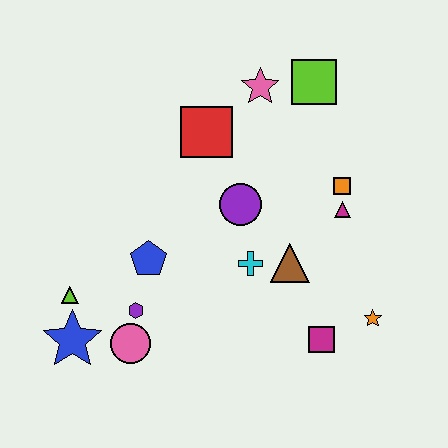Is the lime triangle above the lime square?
No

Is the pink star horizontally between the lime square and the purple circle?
Yes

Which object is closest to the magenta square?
The orange star is closest to the magenta square.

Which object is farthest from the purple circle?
The blue star is farthest from the purple circle.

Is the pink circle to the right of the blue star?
Yes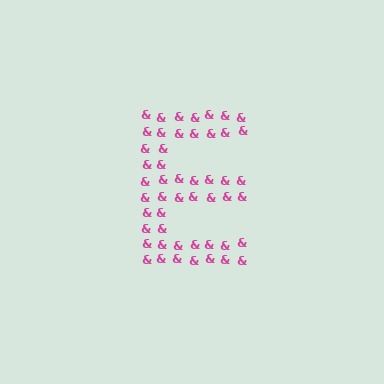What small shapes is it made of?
It is made of small ampersands.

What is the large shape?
The large shape is the letter E.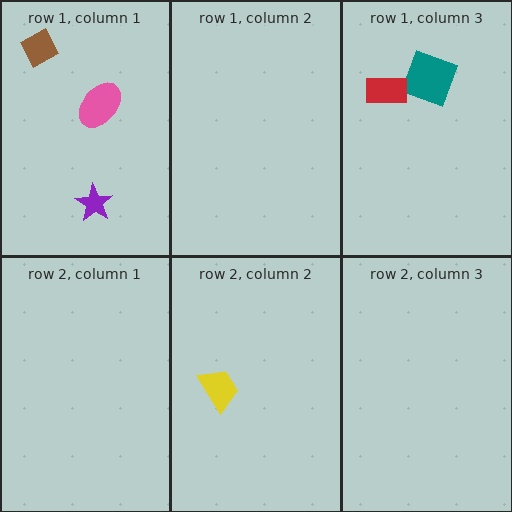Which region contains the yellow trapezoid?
The row 2, column 2 region.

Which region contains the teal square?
The row 1, column 3 region.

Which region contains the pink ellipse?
The row 1, column 1 region.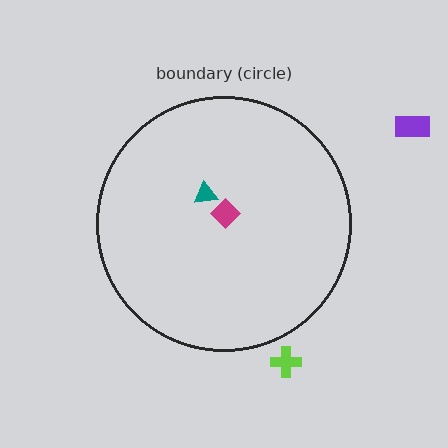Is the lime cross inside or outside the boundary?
Outside.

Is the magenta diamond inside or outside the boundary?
Inside.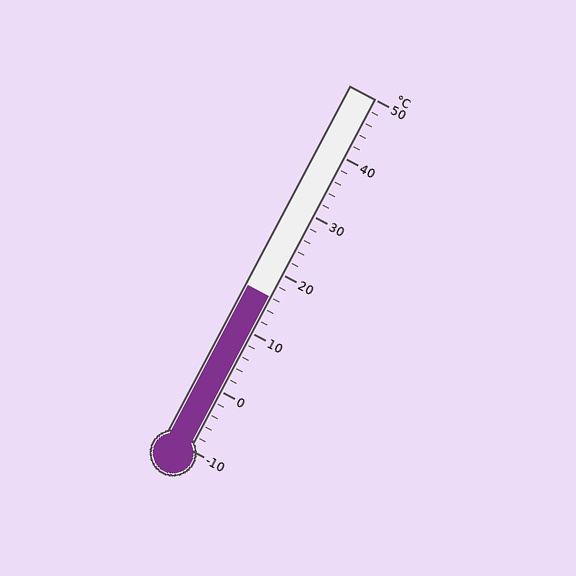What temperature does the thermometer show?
The thermometer shows approximately 16°C.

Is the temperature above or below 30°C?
The temperature is below 30°C.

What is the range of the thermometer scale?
The thermometer scale ranges from -10°C to 50°C.